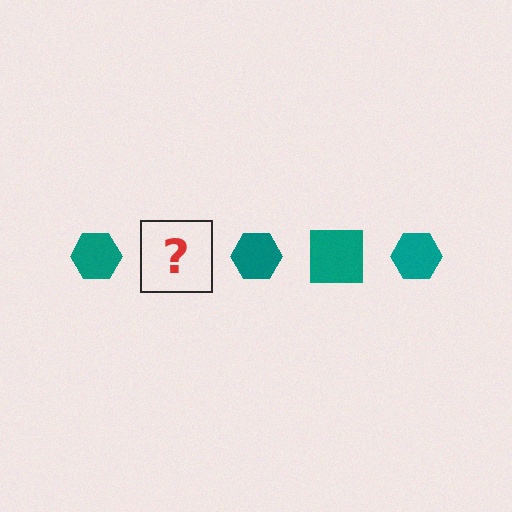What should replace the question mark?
The question mark should be replaced with a teal square.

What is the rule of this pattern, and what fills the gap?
The rule is that the pattern cycles through hexagon, square shapes in teal. The gap should be filled with a teal square.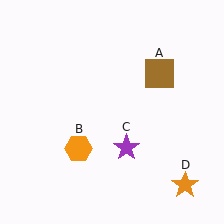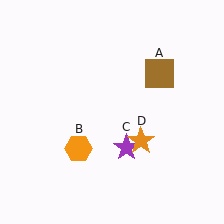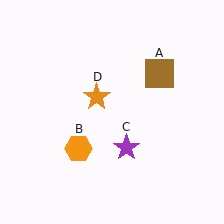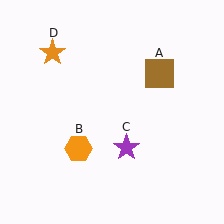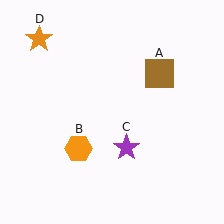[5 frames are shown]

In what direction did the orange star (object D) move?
The orange star (object D) moved up and to the left.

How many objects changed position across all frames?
1 object changed position: orange star (object D).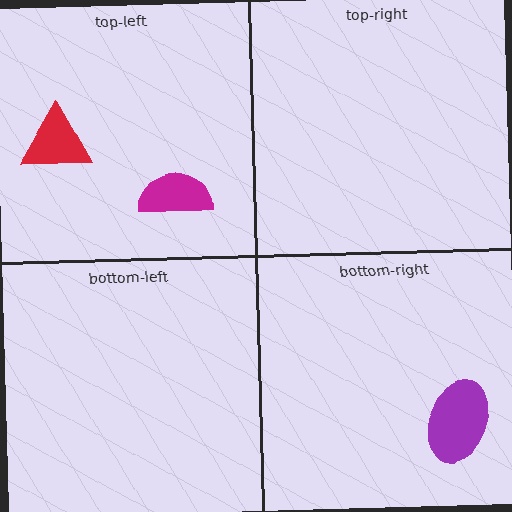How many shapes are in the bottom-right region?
1.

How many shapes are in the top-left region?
2.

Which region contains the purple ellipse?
The bottom-right region.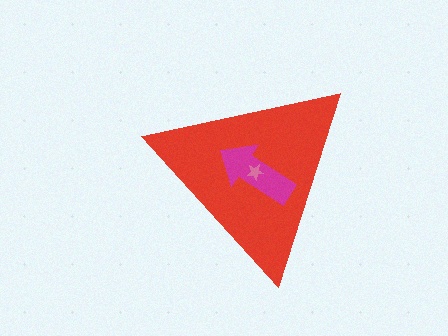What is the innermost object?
The pink star.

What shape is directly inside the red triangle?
The magenta arrow.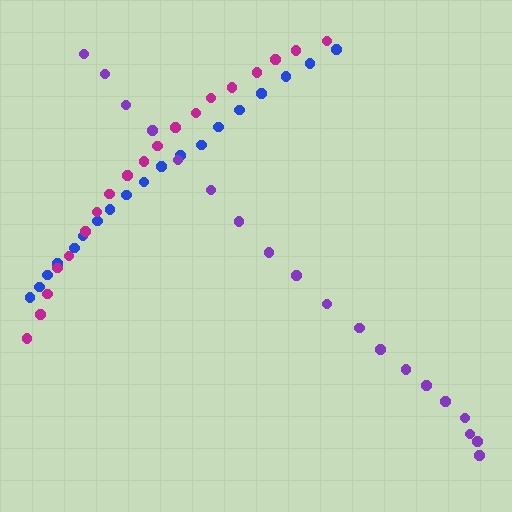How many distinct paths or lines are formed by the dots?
There are 3 distinct paths.